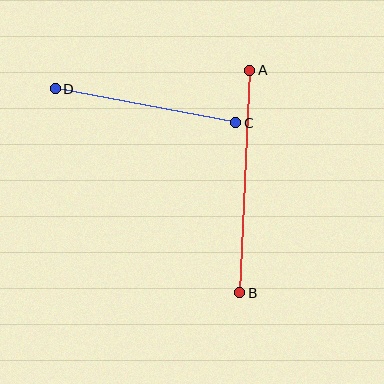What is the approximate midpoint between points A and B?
The midpoint is at approximately (245, 181) pixels.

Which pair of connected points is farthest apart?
Points A and B are farthest apart.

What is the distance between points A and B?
The distance is approximately 223 pixels.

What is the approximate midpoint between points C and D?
The midpoint is at approximately (146, 106) pixels.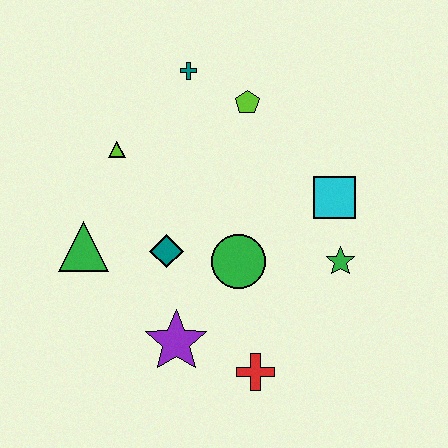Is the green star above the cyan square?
No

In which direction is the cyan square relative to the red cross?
The cyan square is above the red cross.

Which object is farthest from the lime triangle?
The red cross is farthest from the lime triangle.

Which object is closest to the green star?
The cyan square is closest to the green star.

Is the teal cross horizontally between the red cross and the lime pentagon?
No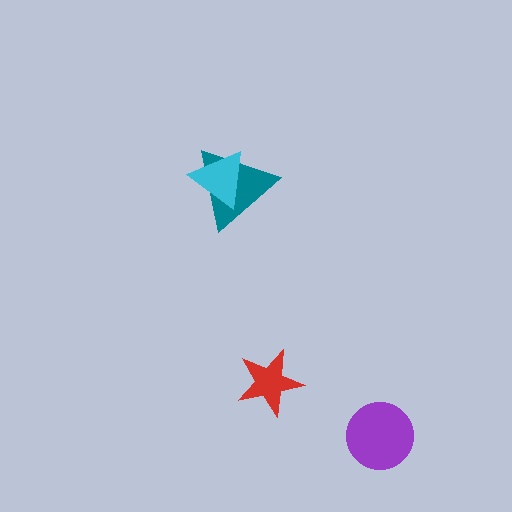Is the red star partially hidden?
No, no other shape covers it.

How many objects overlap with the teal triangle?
1 object overlaps with the teal triangle.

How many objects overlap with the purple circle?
0 objects overlap with the purple circle.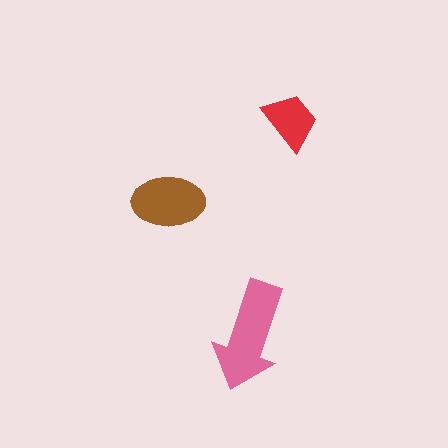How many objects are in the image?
There are 3 objects in the image.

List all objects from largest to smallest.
The pink arrow, the brown ellipse, the red trapezoid.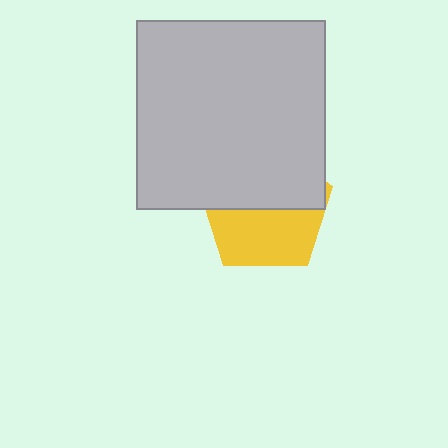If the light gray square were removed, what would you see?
You would see the complete yellow pentagon.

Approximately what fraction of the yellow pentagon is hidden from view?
Roughly 51% of the yellow pentagon is hidden behind the light gray square.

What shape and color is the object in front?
The object in front is a light gray square.